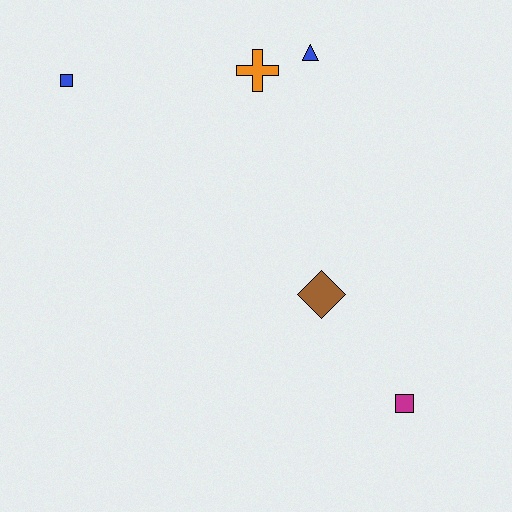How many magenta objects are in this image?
There is 1 magenta object.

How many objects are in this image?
There are 5 objects.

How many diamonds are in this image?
There is 1 diamond.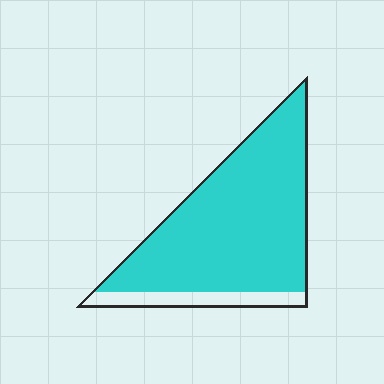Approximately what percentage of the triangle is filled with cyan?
Approximately 85%.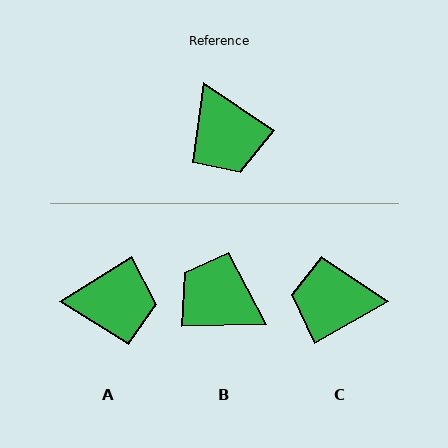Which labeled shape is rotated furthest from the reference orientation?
B, about 144 degrees away.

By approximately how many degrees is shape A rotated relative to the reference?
Approximately 66 degrees counter-clockwise.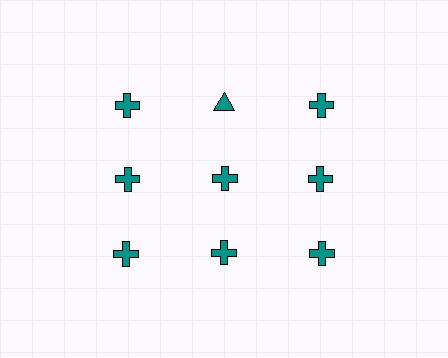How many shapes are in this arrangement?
There are 9 shapes arranged in a grid pattern.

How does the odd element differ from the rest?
It has a different shape: triangle instead of cross.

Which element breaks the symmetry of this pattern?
The teal triangle in the top row, second from left column breaks the symmetry. All other shapes are teal crosses.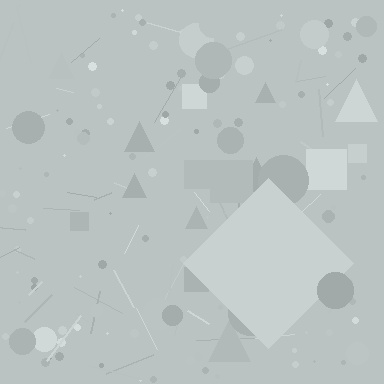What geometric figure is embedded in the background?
A diamond is embedded in the background.